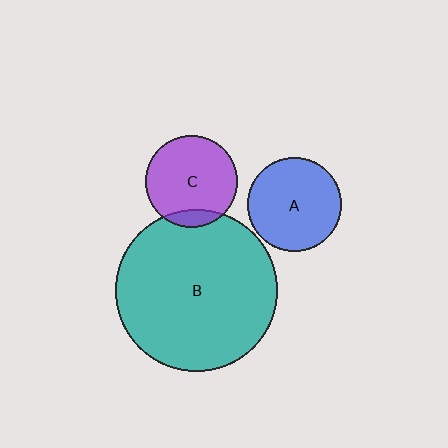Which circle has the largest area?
Circle B (teal).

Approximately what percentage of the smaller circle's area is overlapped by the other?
Approximately 10%.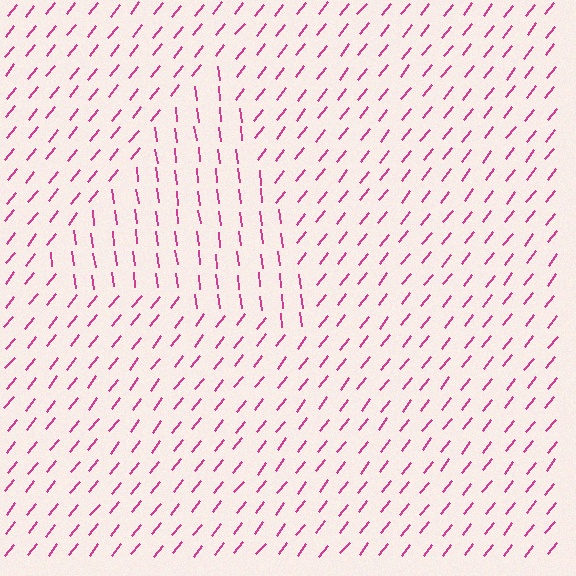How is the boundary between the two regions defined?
The boundary is defined purely by a change in line orientation (approximately 45 degrees difference). All lines are the same color and thickness.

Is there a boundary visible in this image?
Yes, there is a texture boundary formed by a change in line orientation.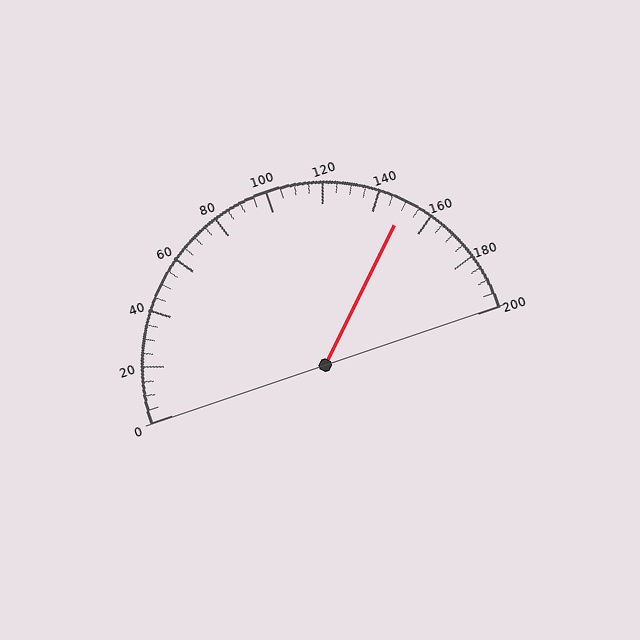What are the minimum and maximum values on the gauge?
The gauge ranges from 0 to 200.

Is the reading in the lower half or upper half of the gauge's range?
The reading is in the upper half of the range (0 to 200).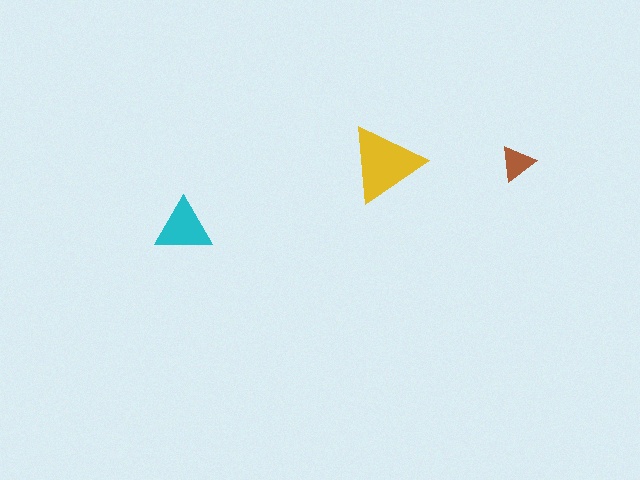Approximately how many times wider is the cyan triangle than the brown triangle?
About 1.5 times wider.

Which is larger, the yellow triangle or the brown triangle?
The yellow one.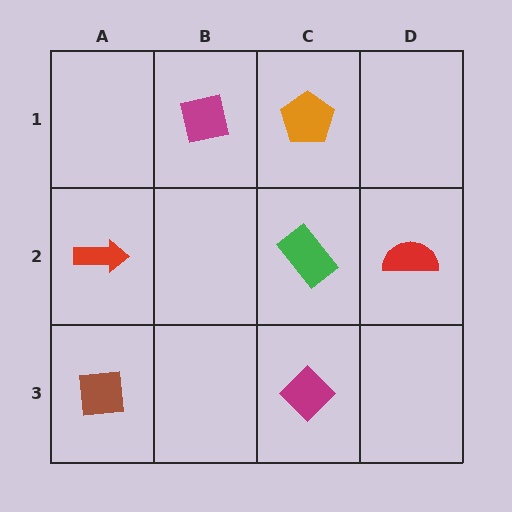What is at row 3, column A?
A brown square.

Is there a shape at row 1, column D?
No, that cell is empty.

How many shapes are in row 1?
2 shapes.